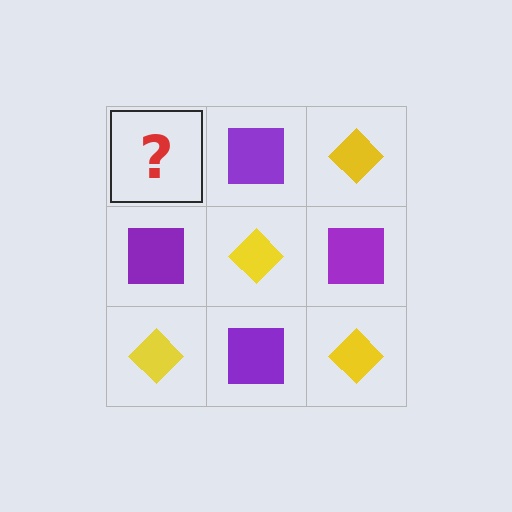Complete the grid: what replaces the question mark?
The question mark should be replaced with a yellow diamond.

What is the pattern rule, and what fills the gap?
The rule is that it alternates yellow diamond and purple square in a checkerboard pattern. The gap should be filled with a yellow diamond.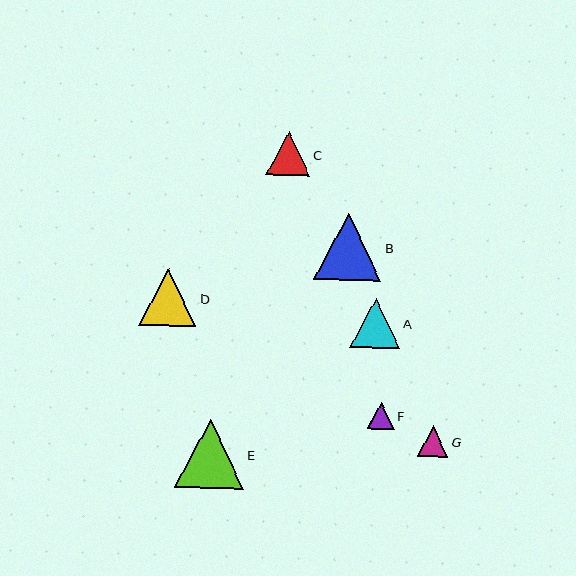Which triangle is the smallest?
Triangle F is the smallest with a size of approximately 27 pixels.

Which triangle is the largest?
Triangle E is the largest with a size of approximately 69 pixels.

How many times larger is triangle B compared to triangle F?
Triangle B is approximately 2.5 times the size of triangle F.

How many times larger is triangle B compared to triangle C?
Triangle B is approximately 1.6 times the size of triangle C.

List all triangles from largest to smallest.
From largest to smallest: E, B, D, A, C, G, F.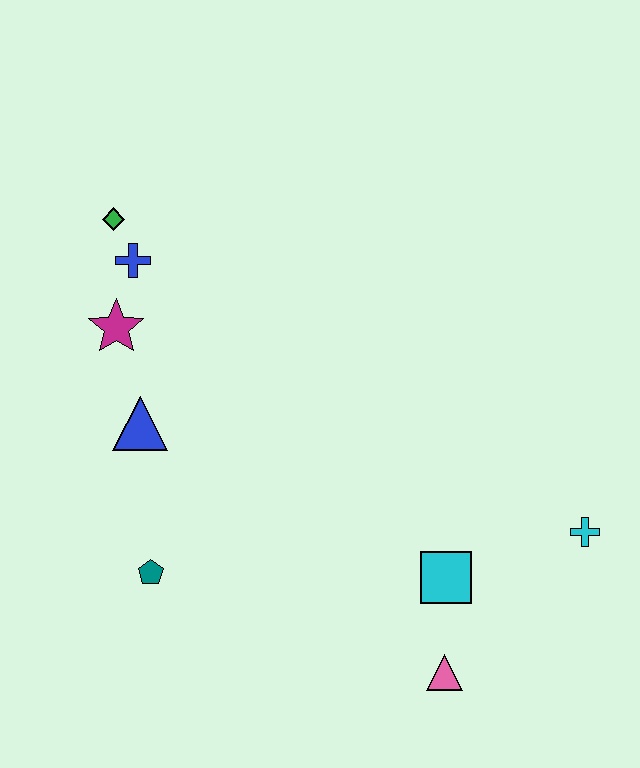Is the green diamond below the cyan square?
No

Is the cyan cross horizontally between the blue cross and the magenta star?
No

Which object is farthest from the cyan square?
The green diamond is farthest from the cyan square.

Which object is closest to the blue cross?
The green diamond is closest to the blue cross.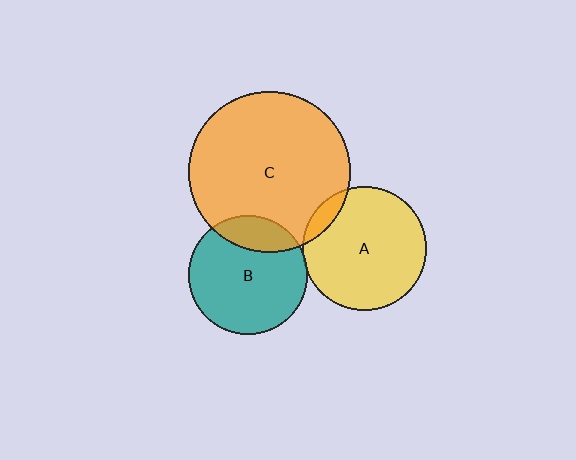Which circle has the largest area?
Circle C (orange).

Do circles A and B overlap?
Yes.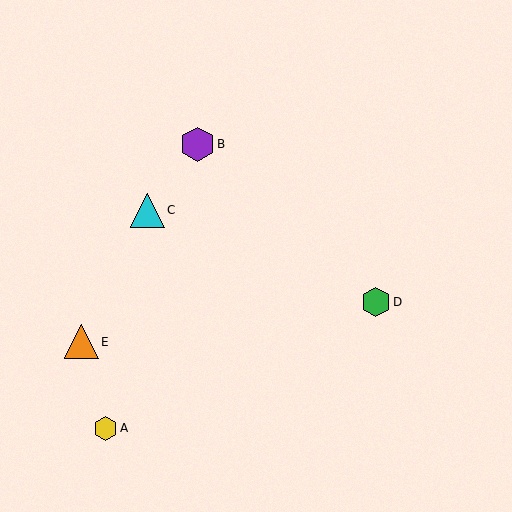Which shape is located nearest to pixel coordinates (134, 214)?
The cyan triangle (labeled C) at (147, 210) is nearest to that location.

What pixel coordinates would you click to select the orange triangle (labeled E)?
Click at (82, 342) to select the orange triangle E.